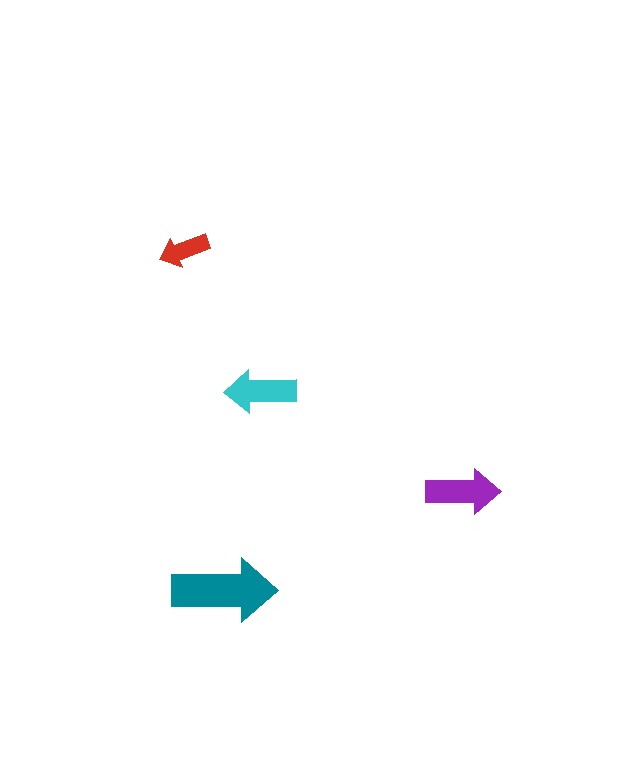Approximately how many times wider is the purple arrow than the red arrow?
About 1.5 times wider.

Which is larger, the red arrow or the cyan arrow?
The cyan one.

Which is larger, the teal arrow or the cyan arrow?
The teal one.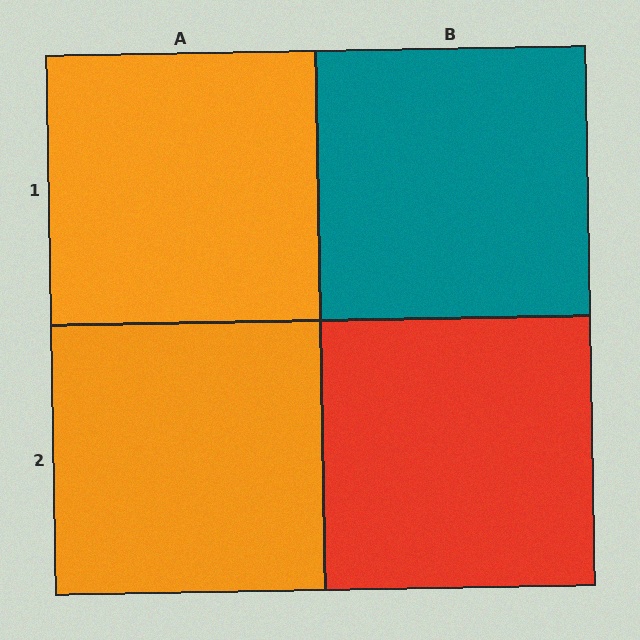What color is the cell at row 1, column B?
Teal.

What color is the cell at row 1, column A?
Orange.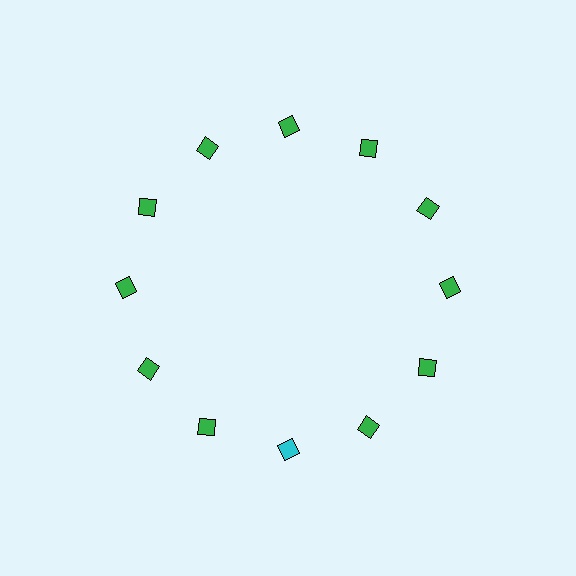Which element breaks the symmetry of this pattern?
The cyan diamond at roughly the 6 o'clock position breaks the symmetry. All other shapes are green diamonds.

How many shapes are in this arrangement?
There are 12 shapes arranged in a ring pattern.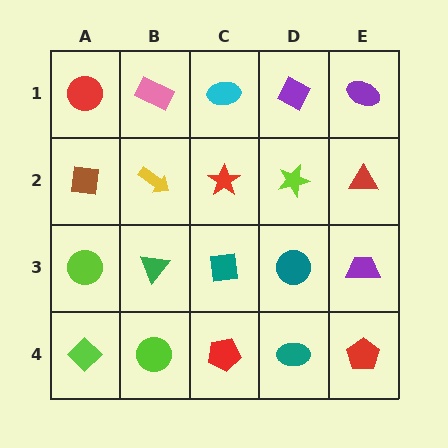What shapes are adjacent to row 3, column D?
A lime star (row 2, column D), a teal ellipse (row 4, column D), a teal square (row 3, column C), a purple trapezoid (row 3, column E).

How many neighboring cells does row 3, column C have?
4.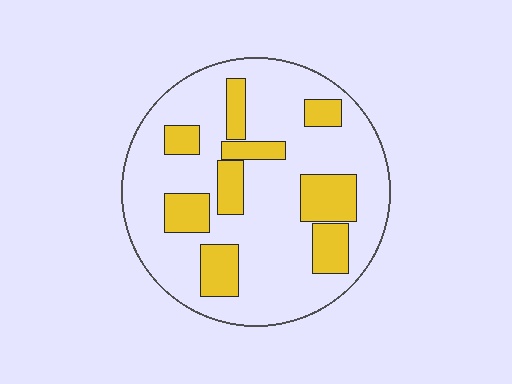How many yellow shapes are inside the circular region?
9.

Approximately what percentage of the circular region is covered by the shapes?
Approximately 25%.